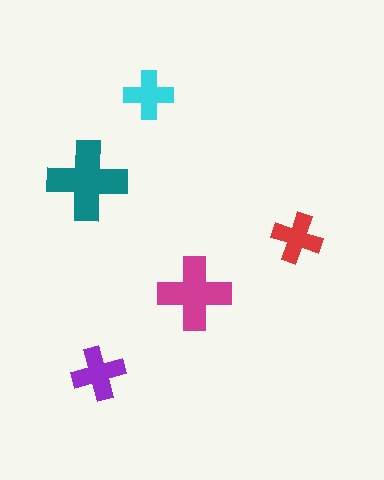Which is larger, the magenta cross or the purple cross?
The magenta one.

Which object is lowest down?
The purple cross is bottommost.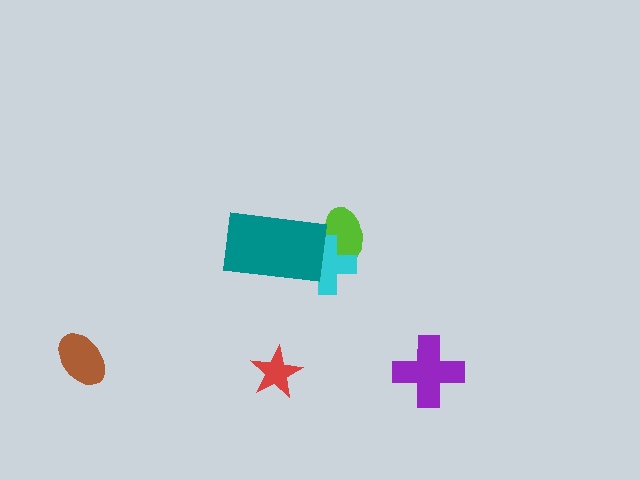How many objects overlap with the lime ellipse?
1 object overlaps with the lime ellipse.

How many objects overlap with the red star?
0 objects overlap with the red star.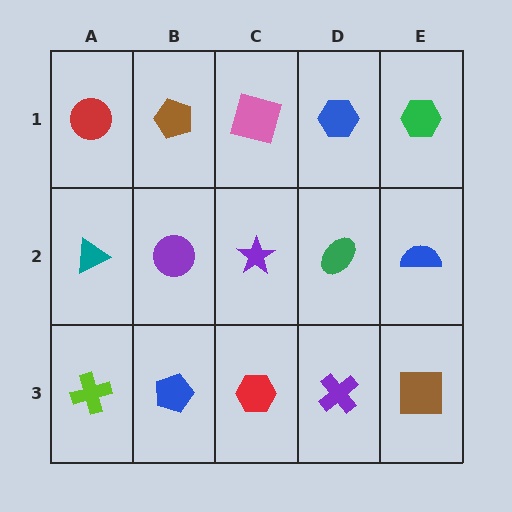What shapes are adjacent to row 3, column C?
A purple star (row 2, column C), a blue pentagon (row 3, column B), a purple cross (row 3, column D).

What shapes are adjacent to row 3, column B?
A purple circle (row 2, column B), a lime cross (row 3, column A), a red hexagon (row 3, column C).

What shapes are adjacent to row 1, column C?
A purple star (row 2, column C), a brown pentagon (row 1, column B), a blue hexagon (row 1, column D).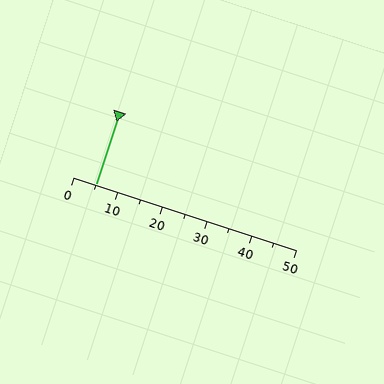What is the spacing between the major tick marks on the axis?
The major ticks are spaced 10 apart.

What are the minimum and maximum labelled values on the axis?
The axis runs from 0 to 50.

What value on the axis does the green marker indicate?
The marker indicates approximately 5.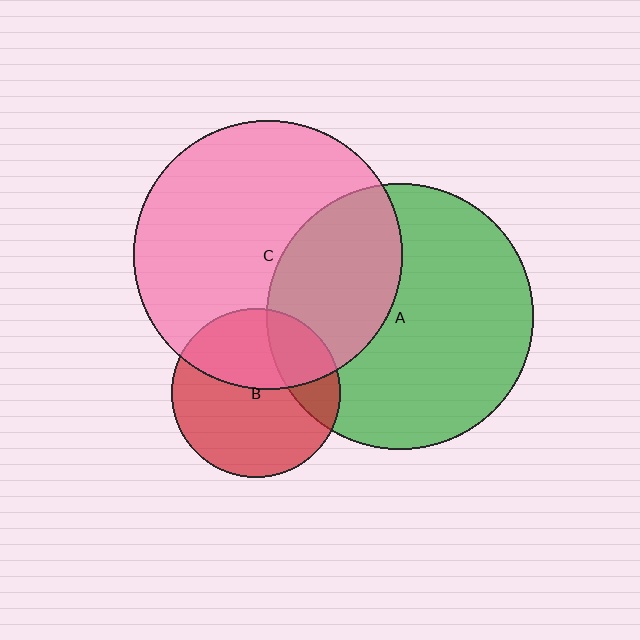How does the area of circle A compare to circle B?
Approximately 2.5 times.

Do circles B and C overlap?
Yes.